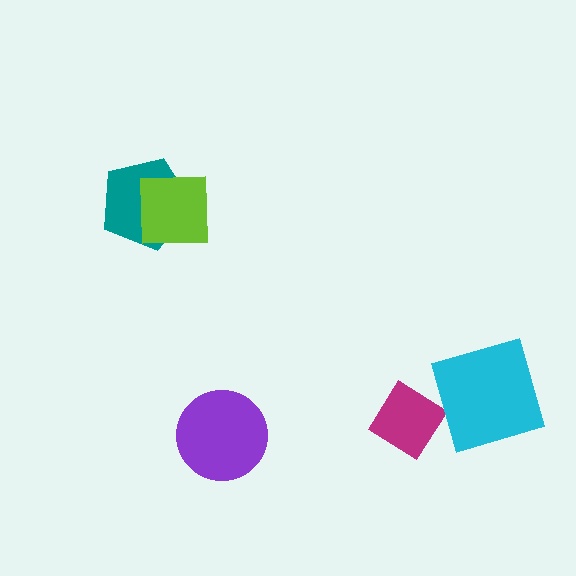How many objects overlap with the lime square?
1 object overlaps with the lime square.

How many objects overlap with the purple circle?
0 objects overlap with the purple circle.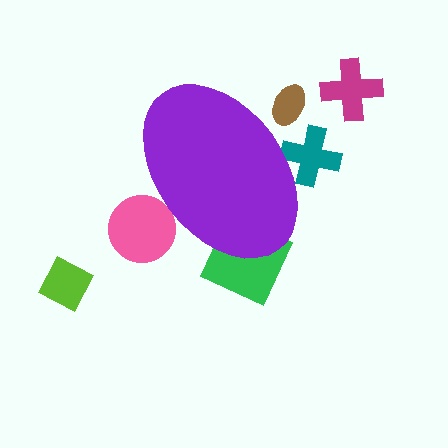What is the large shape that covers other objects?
A purple ellipse.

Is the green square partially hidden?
Yes, the green square is partially hidden behind the purple ellipse.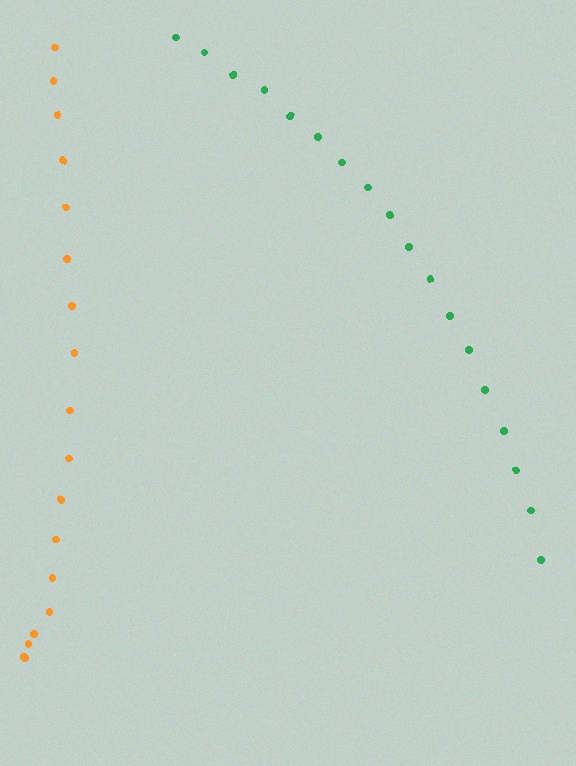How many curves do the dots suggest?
There are 2 distinct paths.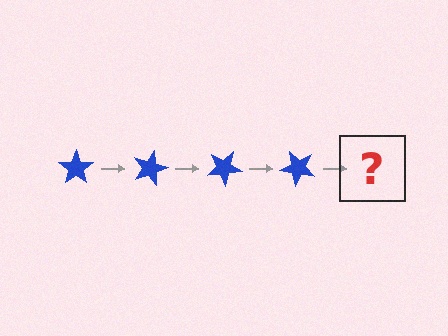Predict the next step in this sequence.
The next step is a blue star rotated 60 degrees.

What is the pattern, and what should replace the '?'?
The pattern is that the star rotates 15 degrees each step. The '?' should be a blue star rotated 60 degrees.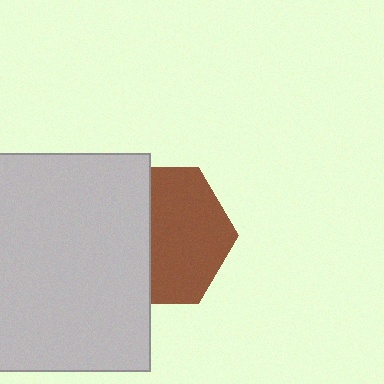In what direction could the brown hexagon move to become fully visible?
The brown hexagon could move right. That would shift it out from behind the light gray square entirely.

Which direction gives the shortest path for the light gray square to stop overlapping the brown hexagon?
Moving left gives the shortest separation.